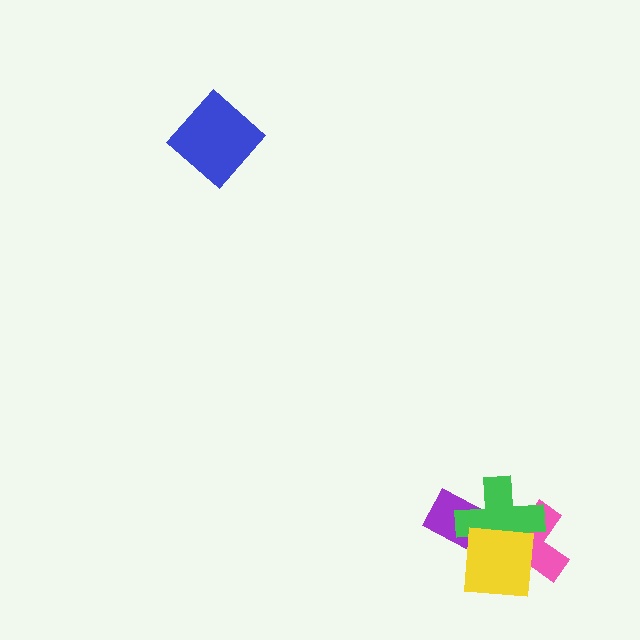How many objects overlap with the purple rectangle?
3 objects overlap with the purple rectangle.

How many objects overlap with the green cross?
3 objects overlap with the green cross.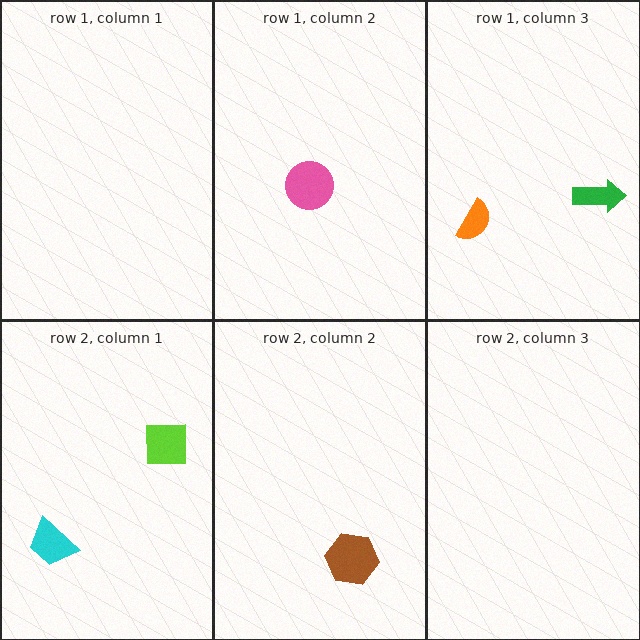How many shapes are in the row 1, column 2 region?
1.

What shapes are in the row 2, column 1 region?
The lime square, the cyan trapezoid.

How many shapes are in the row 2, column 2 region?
1.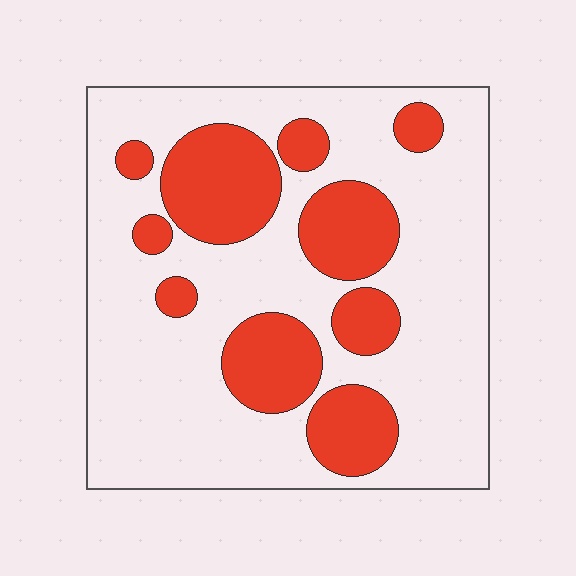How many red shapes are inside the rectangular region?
10.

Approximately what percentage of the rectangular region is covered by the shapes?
Approximately 30%.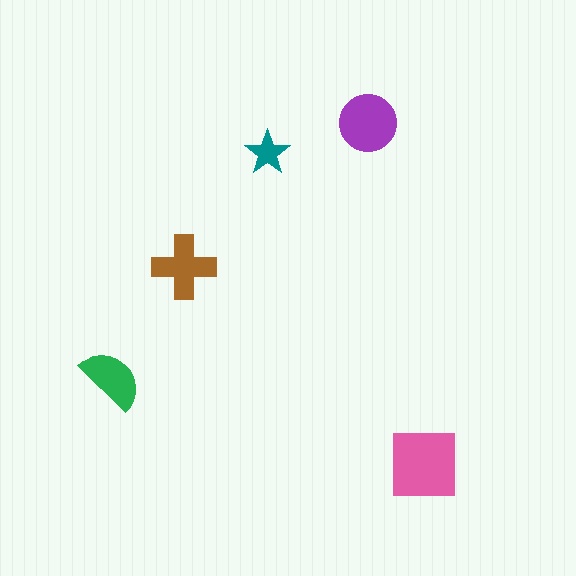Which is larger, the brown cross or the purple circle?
The purple circle.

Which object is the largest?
The pink square.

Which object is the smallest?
The teal star.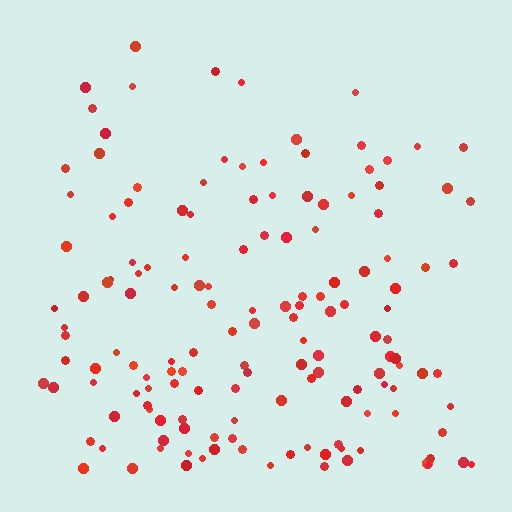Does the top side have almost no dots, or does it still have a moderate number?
Still a moderate number, just noticeably fewer than the bottom.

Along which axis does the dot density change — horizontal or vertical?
Vertical.